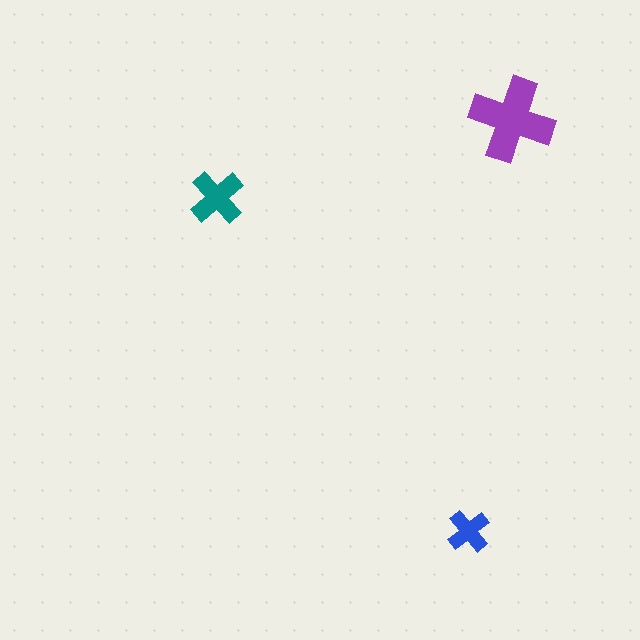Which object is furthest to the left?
The teal cross is leftmost.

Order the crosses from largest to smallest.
the purple one, the teal one, the blue one.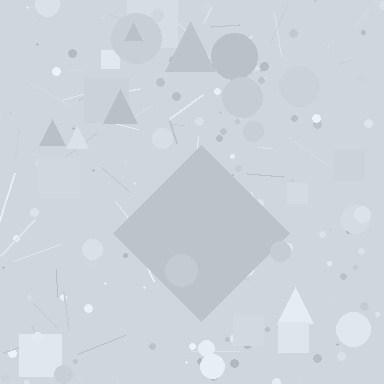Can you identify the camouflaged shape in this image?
The camouflaged shape is a diamond.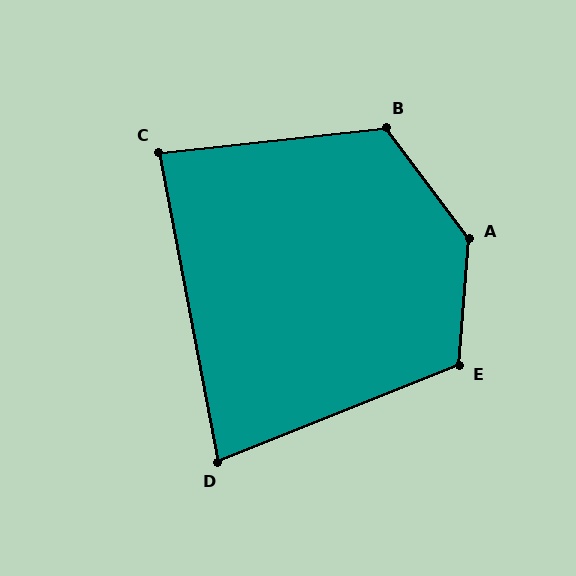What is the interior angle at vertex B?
Approximately 121 degrees (obtuse).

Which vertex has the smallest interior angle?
D, at approximately 79 degrees.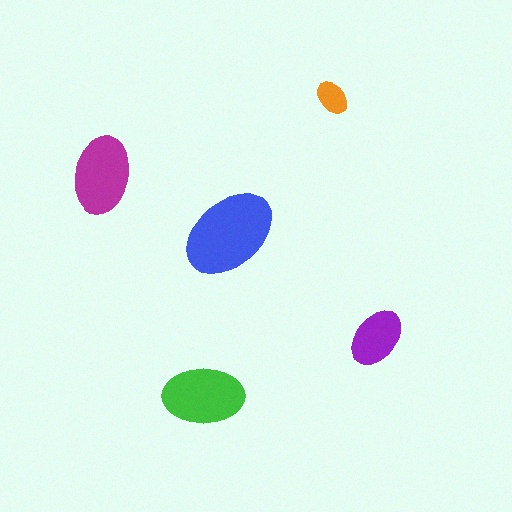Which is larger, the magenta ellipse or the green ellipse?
The green one.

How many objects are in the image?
There are 5 objects in the image.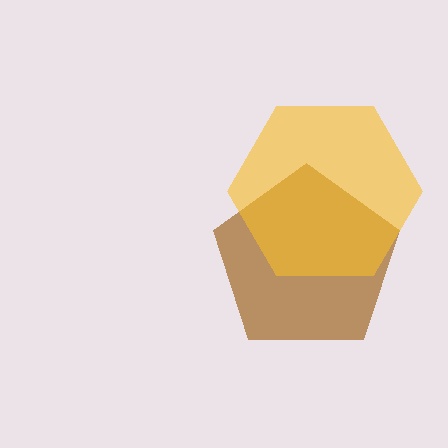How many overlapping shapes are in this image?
There are 2 overlapping shapes in the image.